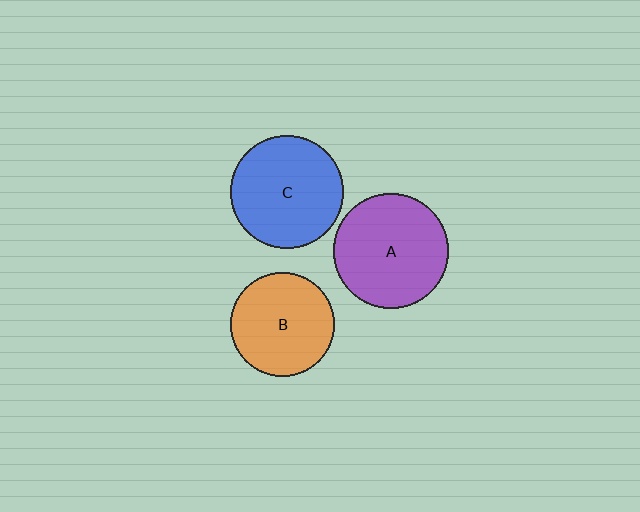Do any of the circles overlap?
No, none of the circles overlap.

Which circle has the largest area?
Circle A (purple).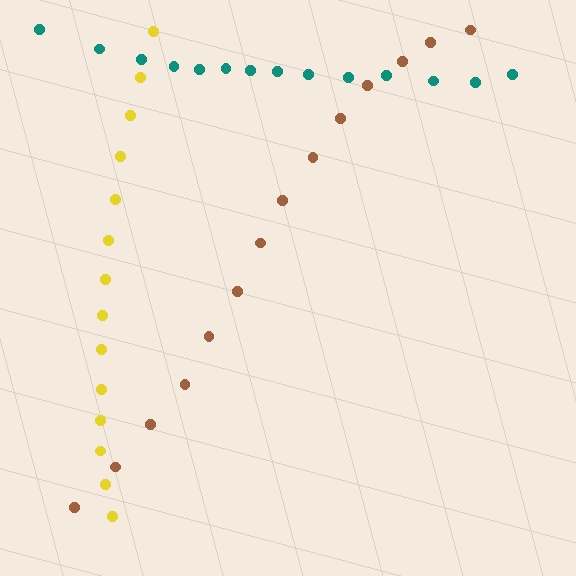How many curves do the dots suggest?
There are 3 distinct paths.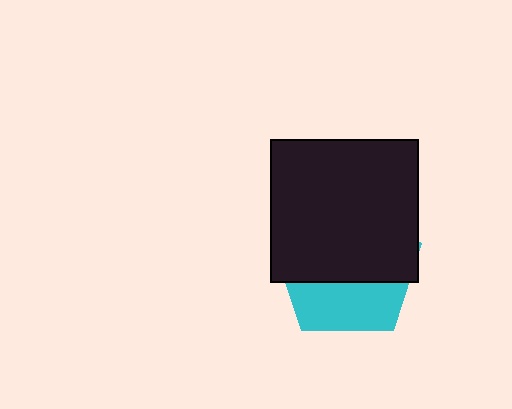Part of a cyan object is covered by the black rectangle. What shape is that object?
It is a pentagon.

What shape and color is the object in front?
The object in front is a black rectangle.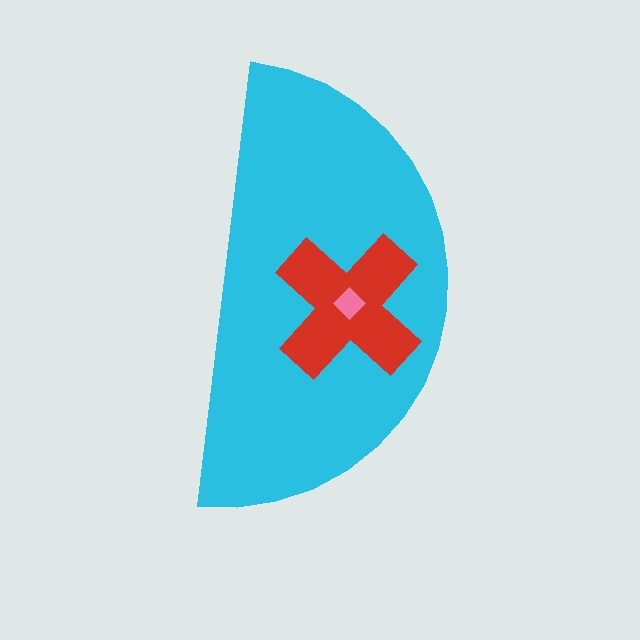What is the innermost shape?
The pink diamond.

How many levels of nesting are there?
3.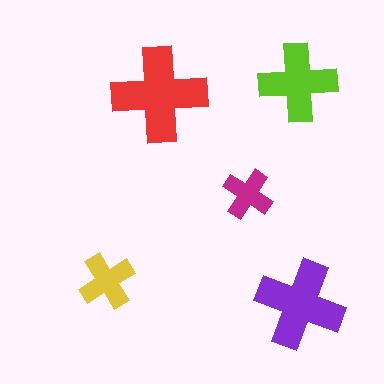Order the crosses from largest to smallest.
the red one, the purple one, the lime one, the yellow one, the magenta one.